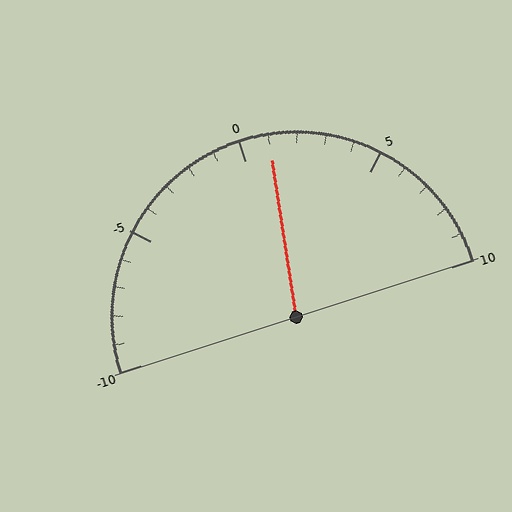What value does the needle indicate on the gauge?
The needle indicates approximately 1.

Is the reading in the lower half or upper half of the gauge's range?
The reading is in the upper half of the range (-10 to 10).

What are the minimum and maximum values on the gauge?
The gauge ranges from -10 to 10.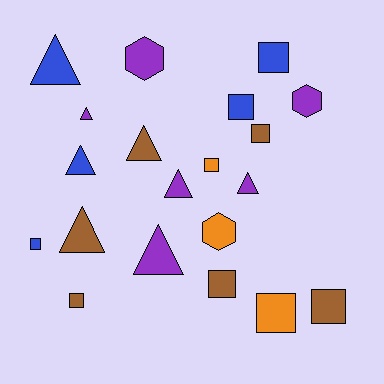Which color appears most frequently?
Brown, with 6 objects.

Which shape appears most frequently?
Square, with 9 objects.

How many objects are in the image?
There are 20 objects.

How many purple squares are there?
There are no purple squares.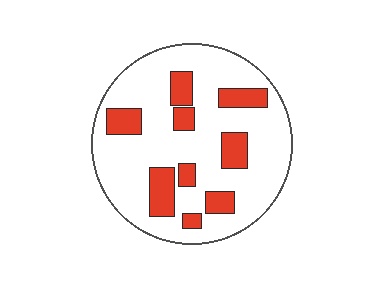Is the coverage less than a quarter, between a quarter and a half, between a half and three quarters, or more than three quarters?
Less than a quarter.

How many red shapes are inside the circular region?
9.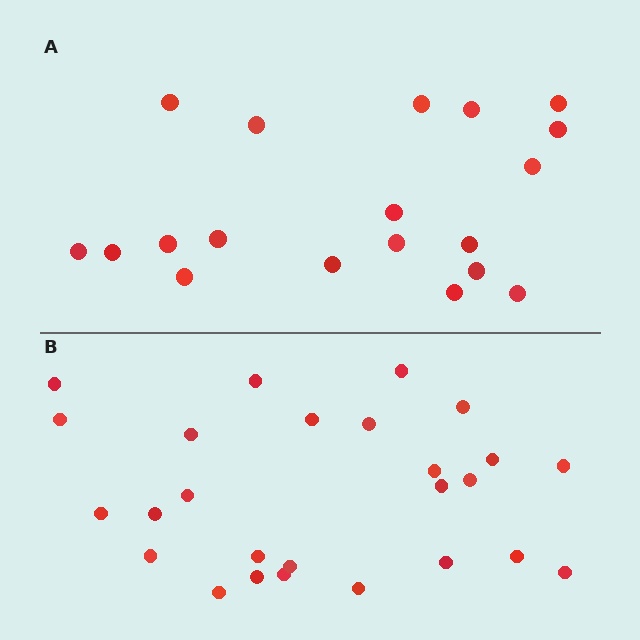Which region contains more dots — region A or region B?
Region B (the bottom region) has more dots.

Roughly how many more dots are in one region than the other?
Region B has roughly 8 or so more dots than region A.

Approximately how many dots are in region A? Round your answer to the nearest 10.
About 20 dots. (The exact count is 19, which rounds to 20.)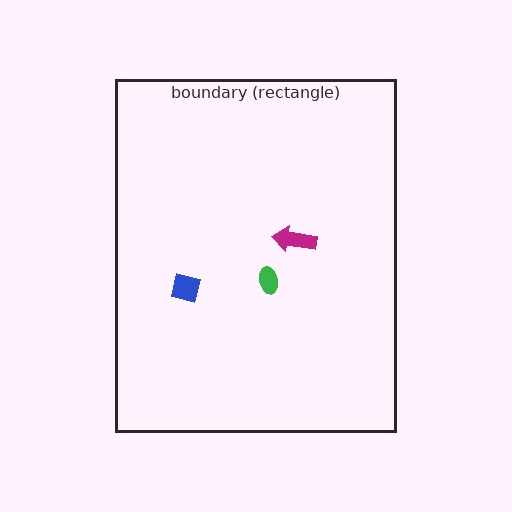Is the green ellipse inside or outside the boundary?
Inside.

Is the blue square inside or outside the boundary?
Inside.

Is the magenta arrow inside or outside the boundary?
Inside.